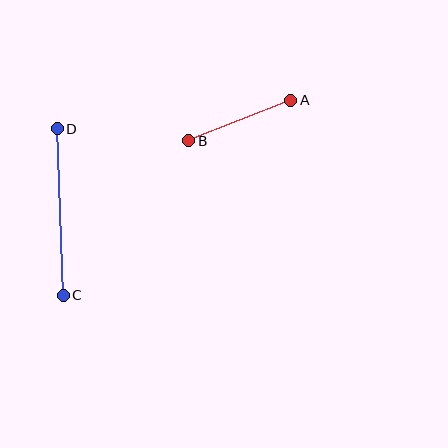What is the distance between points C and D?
The distance is approximately 167 pixels.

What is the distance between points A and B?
The distance is approximately 110 pixels.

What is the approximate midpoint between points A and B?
The midpoint is at approximately (240, 121) pixels.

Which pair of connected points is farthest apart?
Points C and D are farthest apart.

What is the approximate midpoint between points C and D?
The midpoint is at approximately (60, 212) pixels.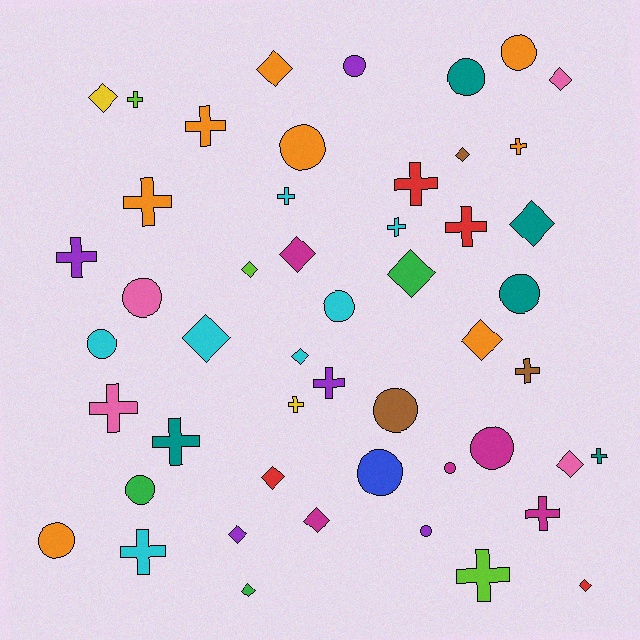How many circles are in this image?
There are 15 circles.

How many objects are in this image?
There are 50 objects.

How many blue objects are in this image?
There is 1 blue object.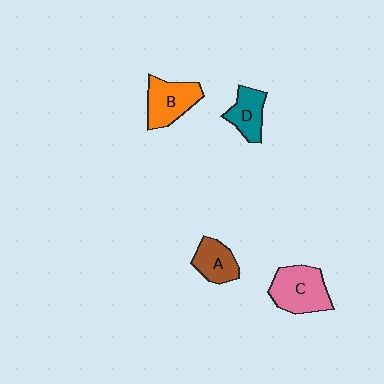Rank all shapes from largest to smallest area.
From largest to smallest: C (pink), B (orange), A (brown), D (teal).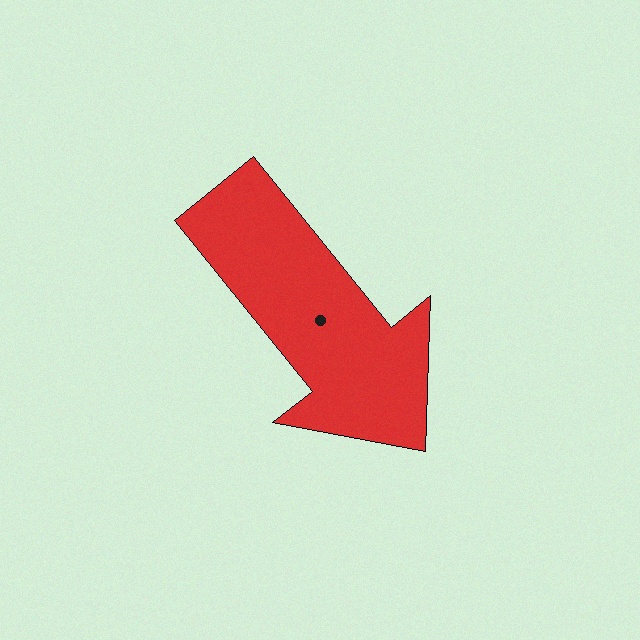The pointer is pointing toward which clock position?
Roughly 5 o'clock.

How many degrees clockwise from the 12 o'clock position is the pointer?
Approximately 141 degrees.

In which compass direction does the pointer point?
Southeast.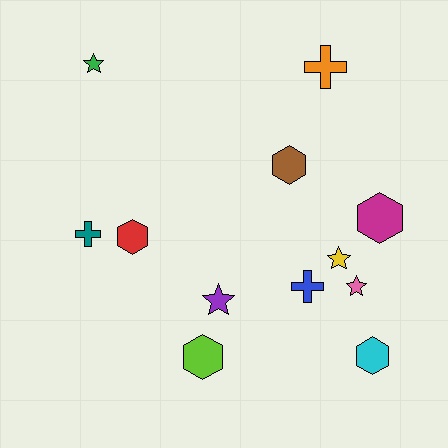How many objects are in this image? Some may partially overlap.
There are 12 objects.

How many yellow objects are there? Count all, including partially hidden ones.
There is 1 yellow object.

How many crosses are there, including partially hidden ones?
There are 3 crosses.